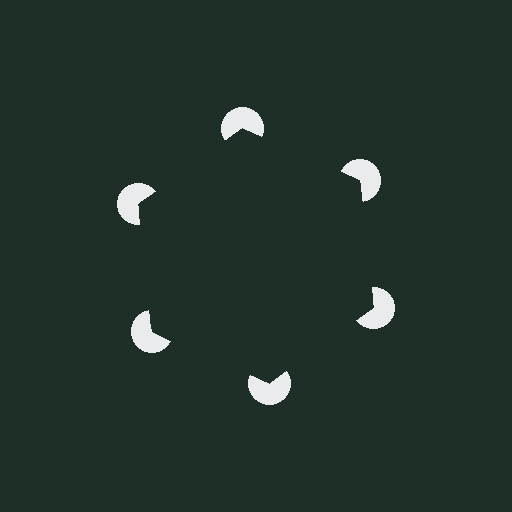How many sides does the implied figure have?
6 sides.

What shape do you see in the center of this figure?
An illusory hexagon — its edges are inferred from the aligned wedge cuts in the pac-man discs, not physically drawn.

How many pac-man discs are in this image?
There are 6 — one at each vertex of the illusory hexagon.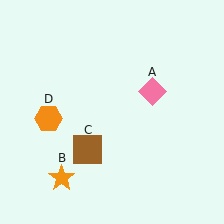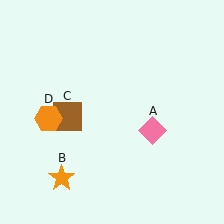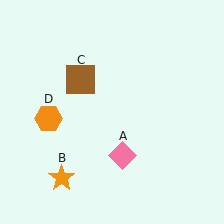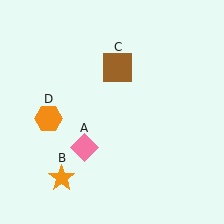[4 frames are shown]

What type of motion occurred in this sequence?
The pink diamond (object A), brown square (object C) rotated clockwise around the center of the scene.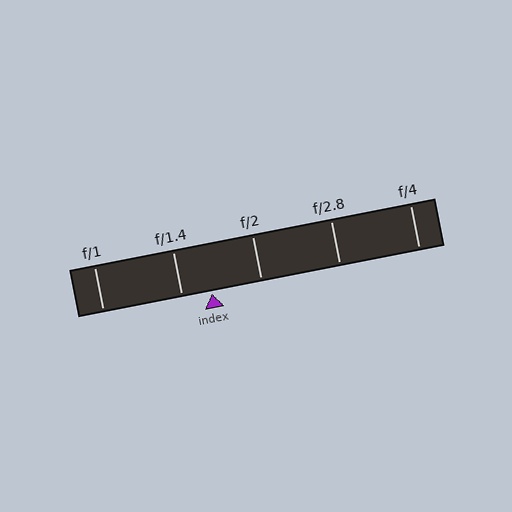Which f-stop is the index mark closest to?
The index mark is closest to f/1.4.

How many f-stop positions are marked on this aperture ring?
There are 5 f-stop positions marked.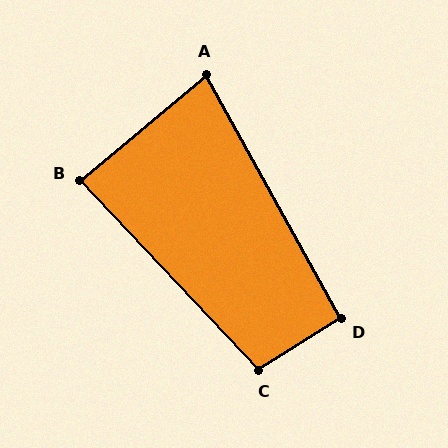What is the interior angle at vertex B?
Approximately 87 degrees (approximately right).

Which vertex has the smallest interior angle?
A, at approximately 79 degrees.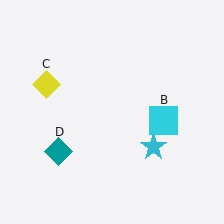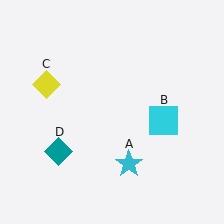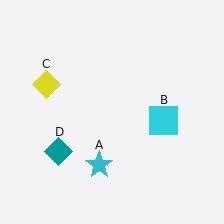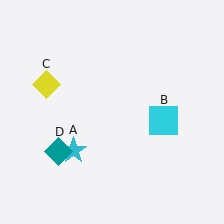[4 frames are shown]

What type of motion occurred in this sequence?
The cyan star (object A) rotated clockwise around the center of the scene.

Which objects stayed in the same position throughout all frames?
Cyan square (object B) and yellow diamond (object C) and teal diamond (object D) remained stationary.